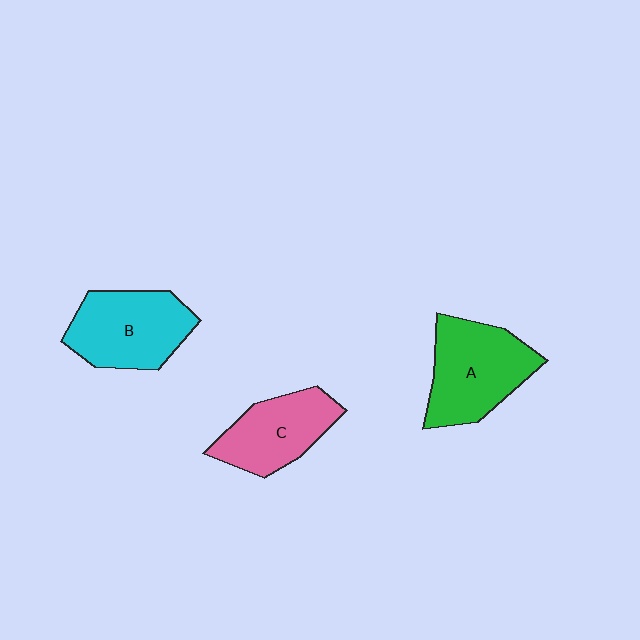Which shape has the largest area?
Shape A (green).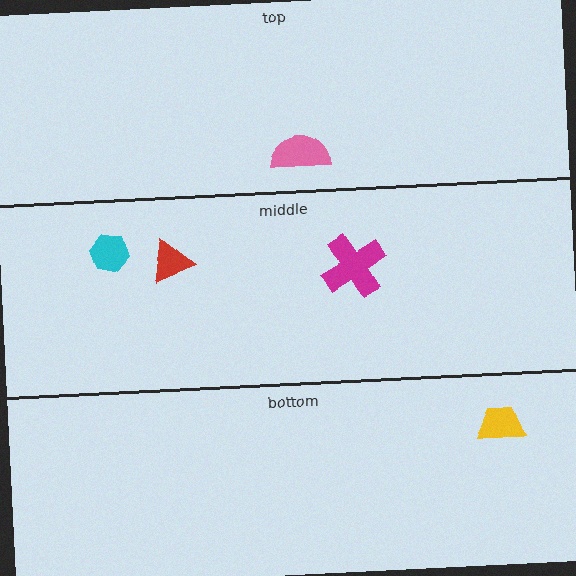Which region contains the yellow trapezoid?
The bottom region.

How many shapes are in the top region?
1.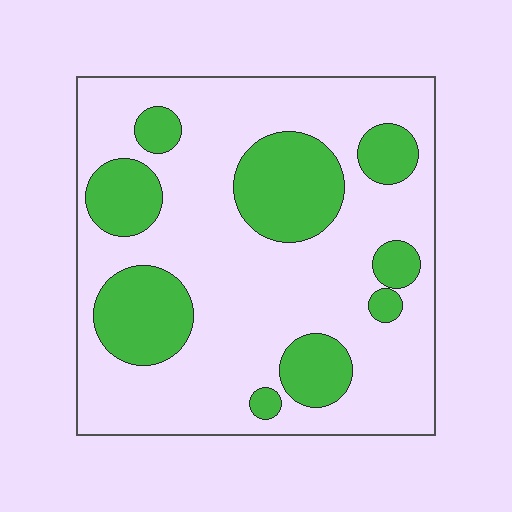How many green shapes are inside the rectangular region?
9.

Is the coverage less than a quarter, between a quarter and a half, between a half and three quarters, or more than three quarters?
Between a quarter and a half.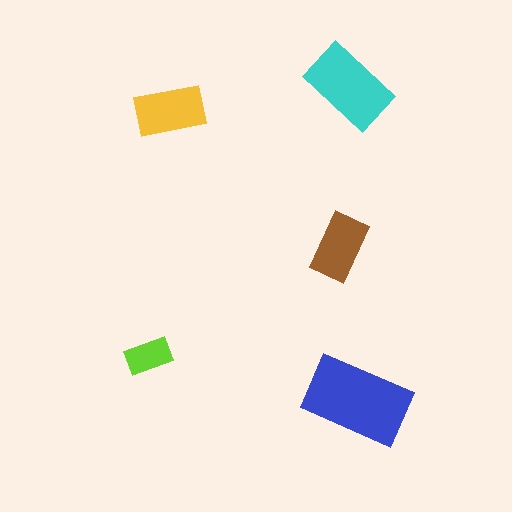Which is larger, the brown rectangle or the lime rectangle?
The brown one.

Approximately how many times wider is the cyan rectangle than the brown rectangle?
About 1.5 times wider.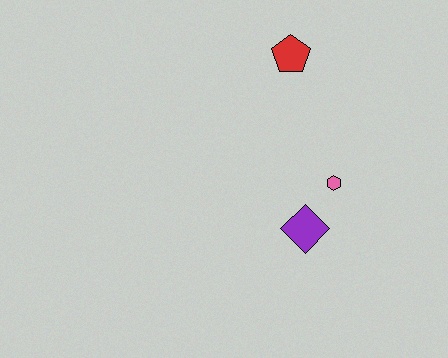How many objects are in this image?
There are 3 objects.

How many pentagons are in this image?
There is 1 pentagon.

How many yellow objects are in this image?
There are no yellow objects.